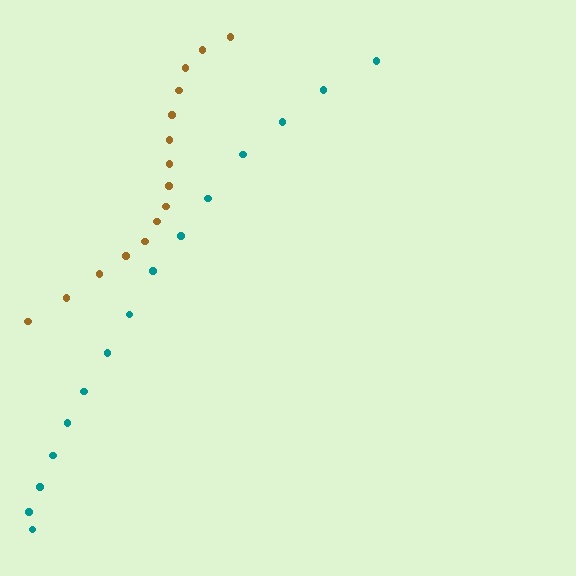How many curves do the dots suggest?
There are 2 distinct paths.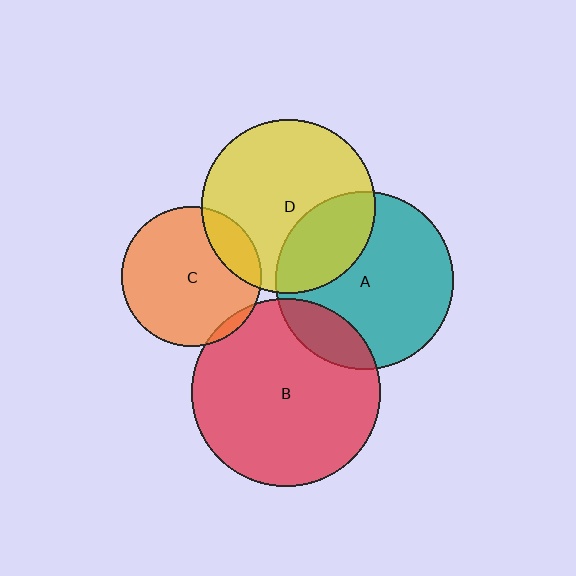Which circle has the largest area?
Circle B (red).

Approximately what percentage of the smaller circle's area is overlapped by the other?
Approximately 15%.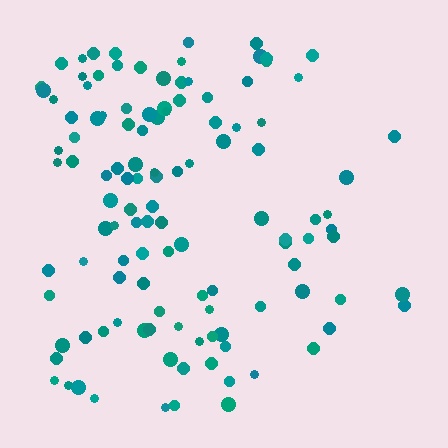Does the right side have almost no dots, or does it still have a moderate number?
Still a moderate number, just noticeably fewer than the left.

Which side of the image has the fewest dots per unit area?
The right.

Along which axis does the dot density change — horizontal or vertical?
Horizontal.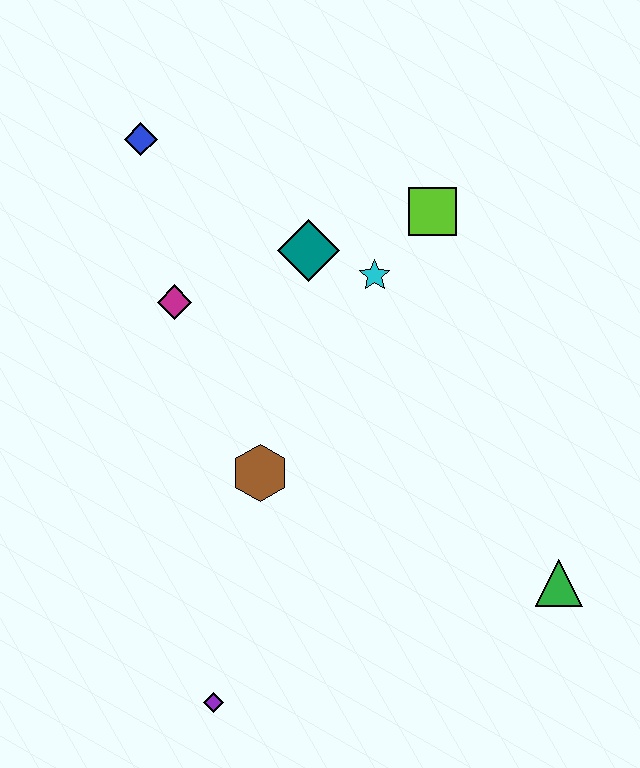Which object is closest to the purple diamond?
The brown hexagon is closest to the purple diamond.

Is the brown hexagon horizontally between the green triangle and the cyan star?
No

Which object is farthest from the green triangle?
The blue diamond is farthest from the green triangle.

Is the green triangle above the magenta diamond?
No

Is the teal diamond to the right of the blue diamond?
Yes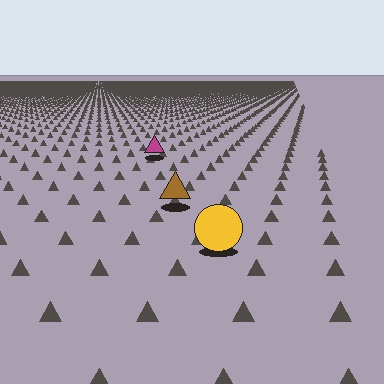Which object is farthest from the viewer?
The magenta triangle is farthest from the viewer. It appears smaller and the ground texture around it is denser.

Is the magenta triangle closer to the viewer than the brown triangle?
No. The brown triangle is closer — you can tell from the texture gradient: the ground texture is coarser near it.